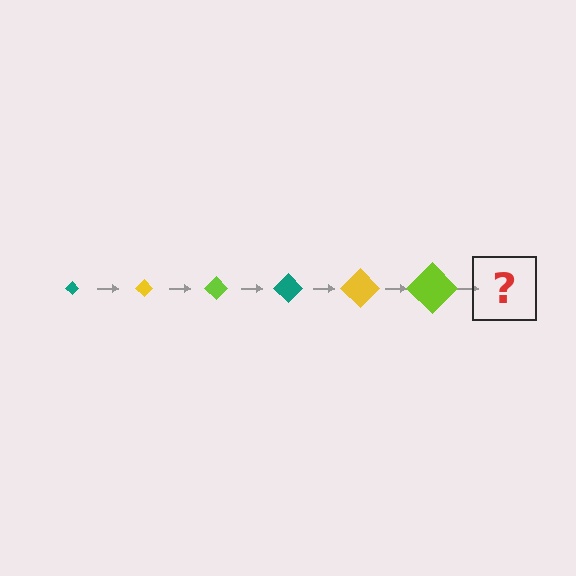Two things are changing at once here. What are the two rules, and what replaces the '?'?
The two rules are that the diamond grows larger each step and the color cycles through teal, yellow, and lime. The '?' should be a teal diamond, larger than the previous one.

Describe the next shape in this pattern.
It should be a teal diamond, larger than the previous one.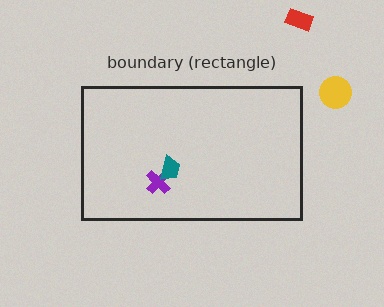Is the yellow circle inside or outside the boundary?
Outside.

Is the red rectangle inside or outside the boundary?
Outside.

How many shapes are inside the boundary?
2 inside, 2 outside.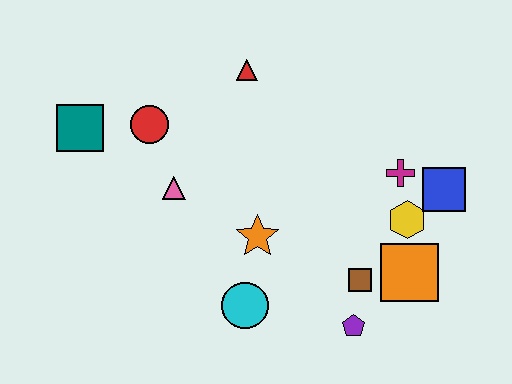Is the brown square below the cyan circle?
No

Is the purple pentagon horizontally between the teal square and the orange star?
No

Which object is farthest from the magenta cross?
The teal square is farthest from the magenta cross.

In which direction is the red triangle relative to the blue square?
The red triangle is to the left of the blue square.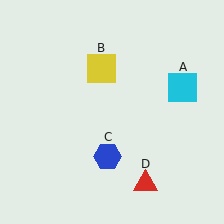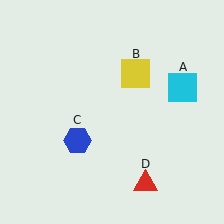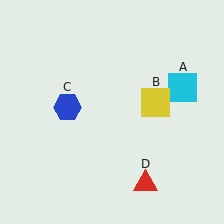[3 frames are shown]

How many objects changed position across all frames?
2 objects changed position: yellow square (object B), blue hexagon (object C).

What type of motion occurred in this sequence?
The yellow square (object B), blue hexagon (object C) rotated clockwise around the center of the scene.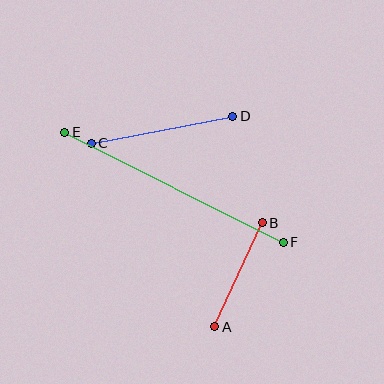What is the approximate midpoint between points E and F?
The midpoint is at approximately (174, 187) pixels.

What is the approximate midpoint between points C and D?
The midpoint is at approximately (162, 130) pixels.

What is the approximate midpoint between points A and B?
The midpoint is at approximately (239, 275) pixels.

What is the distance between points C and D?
The distance is approximately 144 pixels.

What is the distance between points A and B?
The distance is approximately 115 pixels.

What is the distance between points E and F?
The distance is approximately 245 pixels.